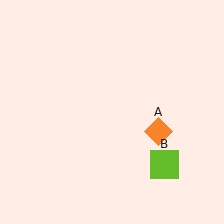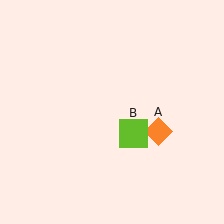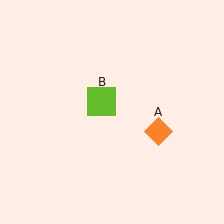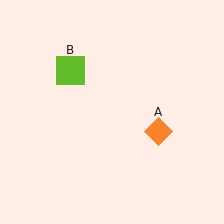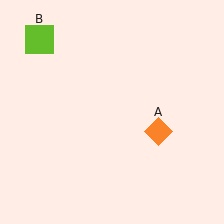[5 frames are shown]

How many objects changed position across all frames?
1 object changed position: lime square (object B).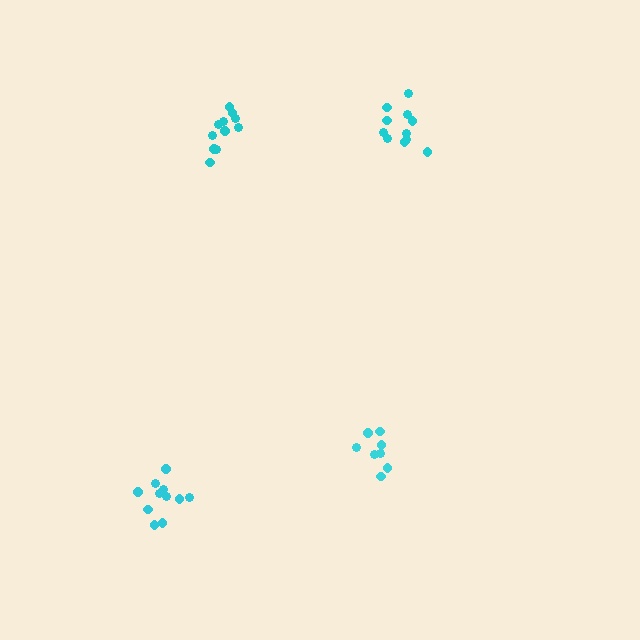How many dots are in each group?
Group 1: 11 dots, Group 2: 11 dots, Group 3: 8 dots, Group 4: 11 dots (41 total).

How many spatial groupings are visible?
There are 4 spatial groupings.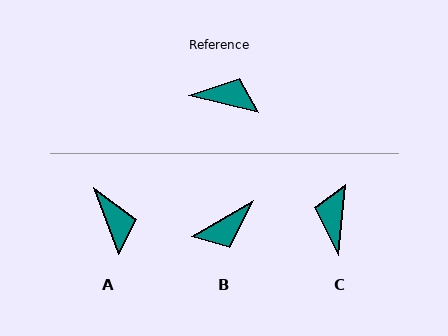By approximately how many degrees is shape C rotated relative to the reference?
Approximately 98 degrees counter-clockwise.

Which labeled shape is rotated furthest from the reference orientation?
B, about 137 degrees away.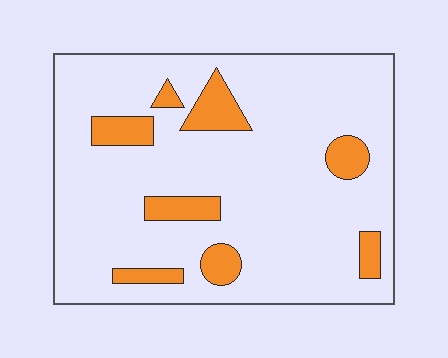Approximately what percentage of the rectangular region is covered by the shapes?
Approximately 15%.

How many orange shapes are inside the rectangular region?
8.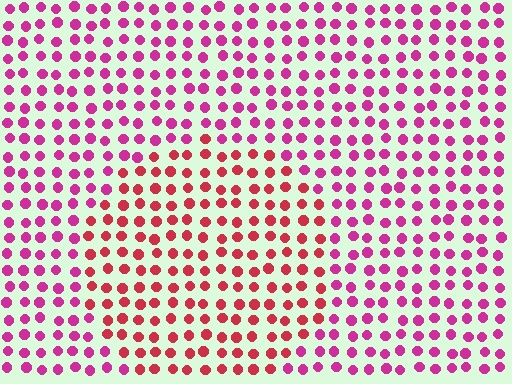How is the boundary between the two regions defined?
The boundary is defined purely by a slight shift in hue (about 32 degrees). Spacing, size, and orientation are identical on both sides.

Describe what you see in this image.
The image is filled with small magenta elements in a uniform arrangement. A circle-shaped region is visible where the elements are tinted to a slightly different hue, forming a subtle color boundary.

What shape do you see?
I see a circle.